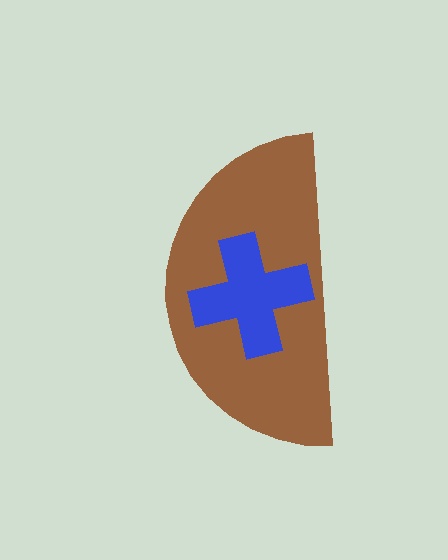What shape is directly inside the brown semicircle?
The blue cross.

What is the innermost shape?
The blue cross.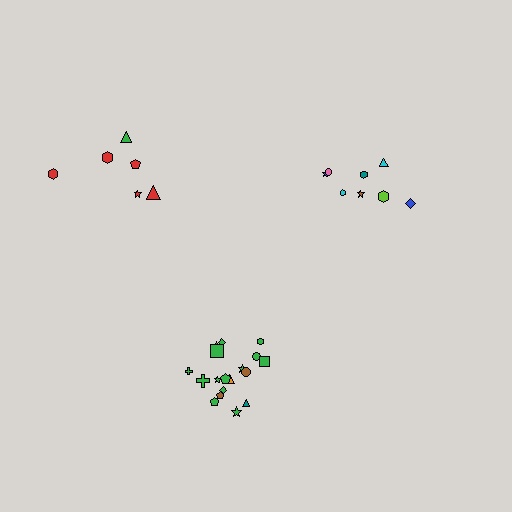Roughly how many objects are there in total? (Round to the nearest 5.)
Roughly 30 objects in total.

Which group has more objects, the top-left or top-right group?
The top-right group.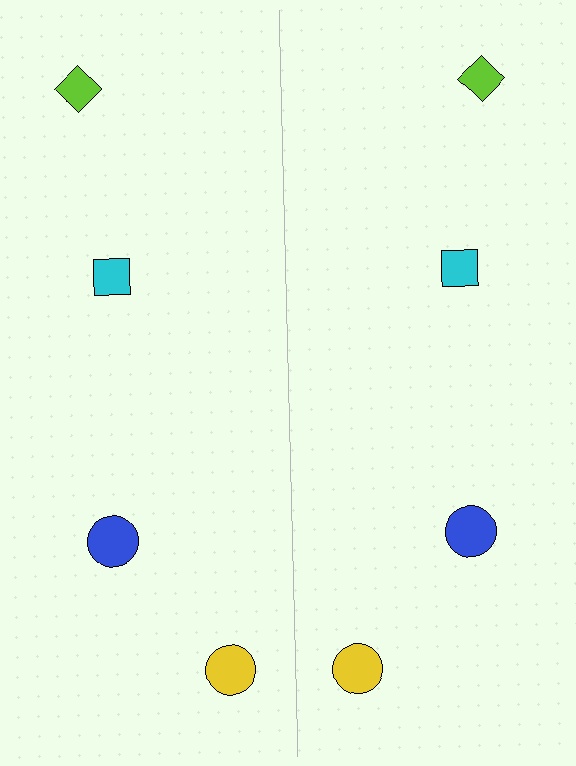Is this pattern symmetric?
Yes, this pattern has bilateral (reflection) symmetry.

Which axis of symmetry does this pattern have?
The pattern has a vertical axis of symmetry running through the center of the image.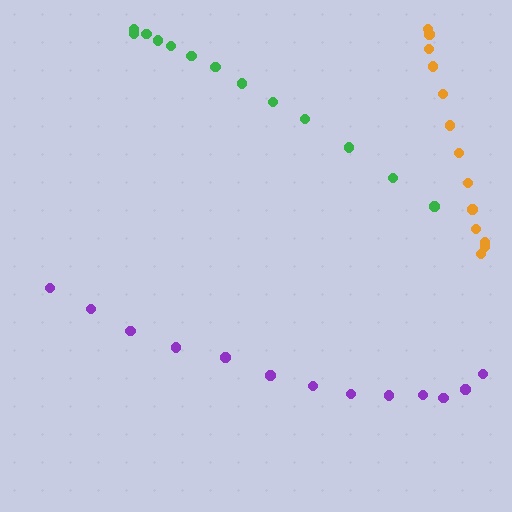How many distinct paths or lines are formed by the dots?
There are 3 distinct paths.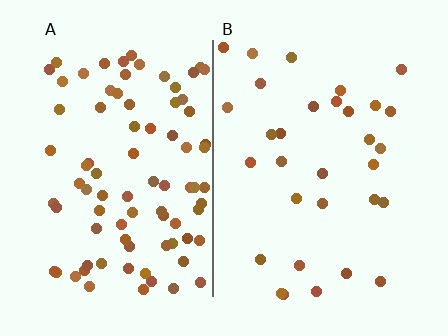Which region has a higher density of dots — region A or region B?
A (the left).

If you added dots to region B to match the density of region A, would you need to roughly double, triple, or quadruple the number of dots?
Approximately triple.